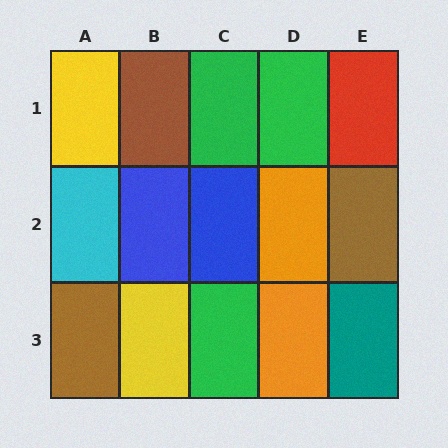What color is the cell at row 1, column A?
Yellow.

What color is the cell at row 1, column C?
Green.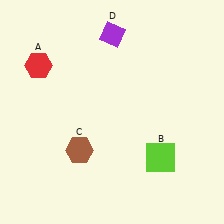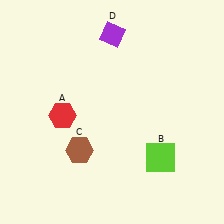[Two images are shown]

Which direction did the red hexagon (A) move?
The red hexagon (A) moved down.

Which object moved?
The red hexagon (A) moved down.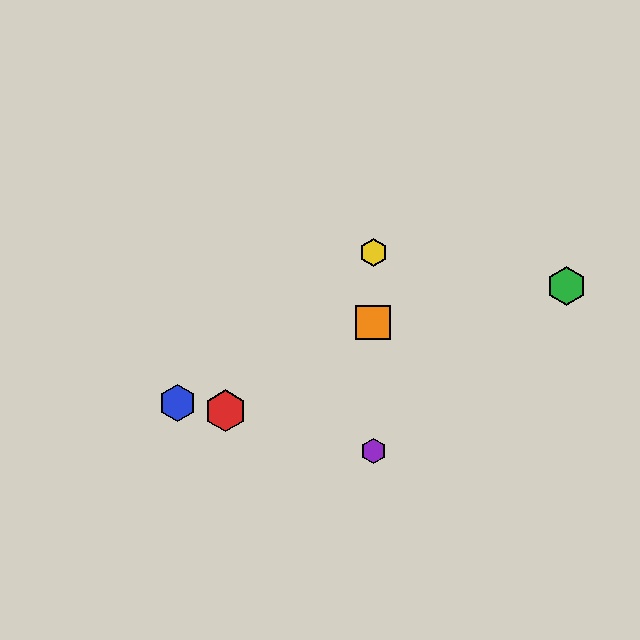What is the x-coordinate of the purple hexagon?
The purple hexagon is at x≈373.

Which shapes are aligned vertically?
The yellow hexagon, the purple hexagon, the orange square are aligned vertically.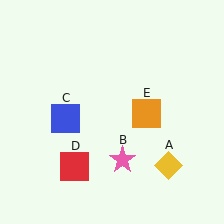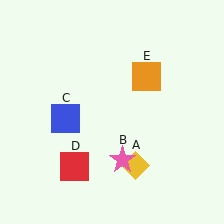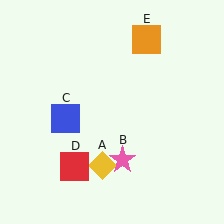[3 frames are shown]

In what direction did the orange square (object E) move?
The orange square (object E) moved up.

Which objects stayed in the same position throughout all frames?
Pink star (object B) and blue square (object C) and red square (object D) remained stationary.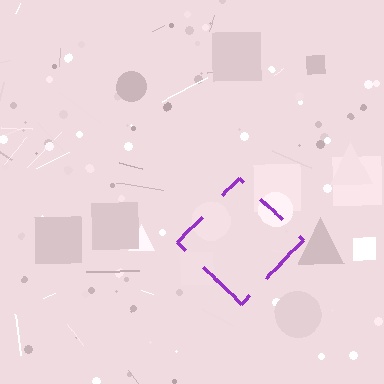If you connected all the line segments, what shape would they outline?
They would outline a diamond.